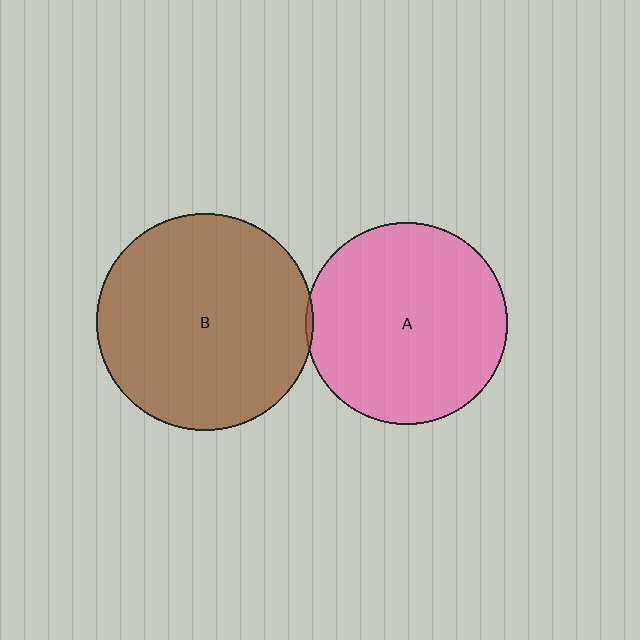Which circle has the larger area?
Circle B (brown).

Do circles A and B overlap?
Yes.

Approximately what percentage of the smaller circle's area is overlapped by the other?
Approximately 5%.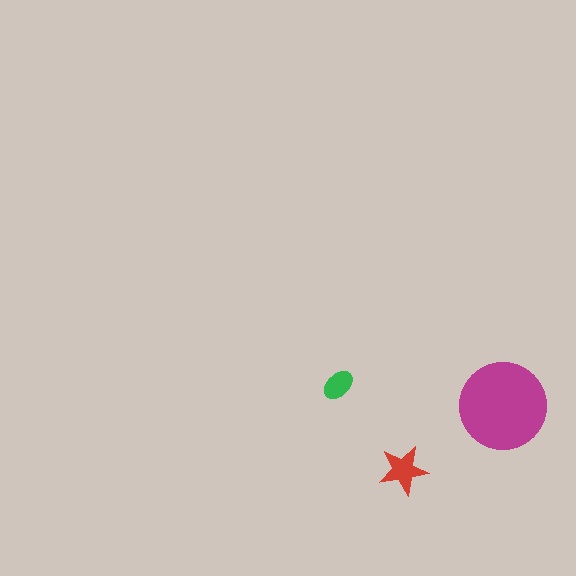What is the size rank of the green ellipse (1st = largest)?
3rd.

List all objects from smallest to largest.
The green ellipse, the red star, the magenta circle.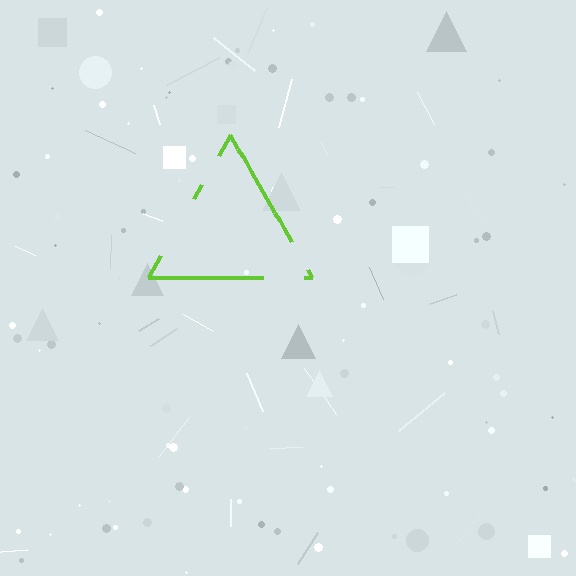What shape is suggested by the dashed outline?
The dashed outline suggests a triangle.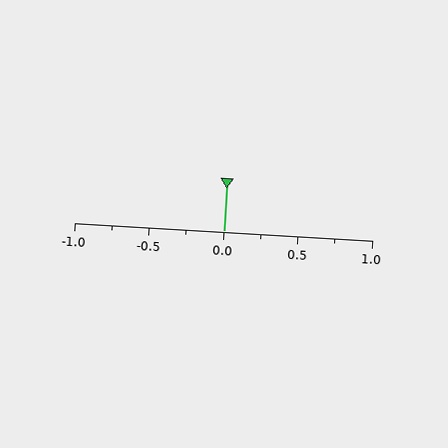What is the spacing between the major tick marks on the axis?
The major ticks are spaced 0.5 apart.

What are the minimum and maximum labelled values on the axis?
The axis runs from -1.0 to 1.0.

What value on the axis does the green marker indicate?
The marker indicates approximately 0.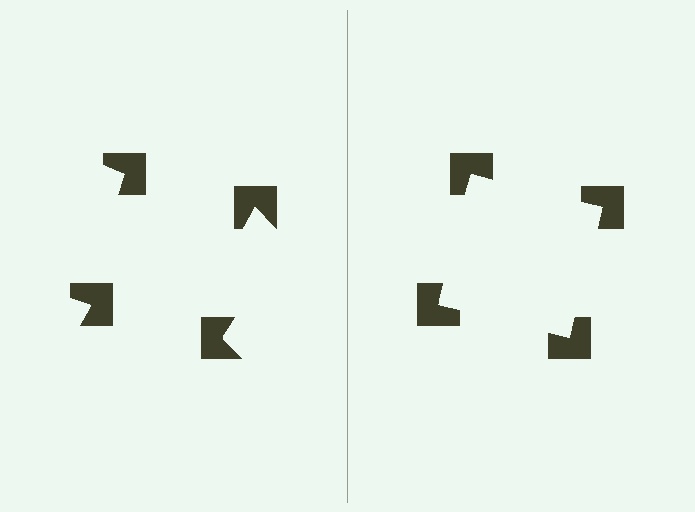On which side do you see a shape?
An illusory square appears on the right side. On the left side the wedge cuts are rotated, so no coherent shape forms.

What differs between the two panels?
The notched squares are positioned identically on both sides; only the wedge orientations differ. On the right they align to a square; on the left they are misaligned.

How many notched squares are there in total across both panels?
8 — 4 on each side.